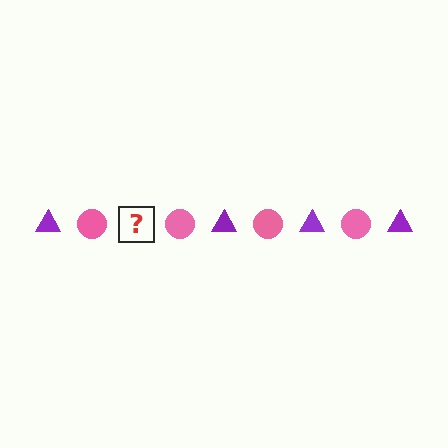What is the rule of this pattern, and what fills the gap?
The rule is that the pattern alternates between purple triangle and pink circle. The gap should be filled with a purple triangle.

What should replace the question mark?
The question mark should be replaced with a purple triangle.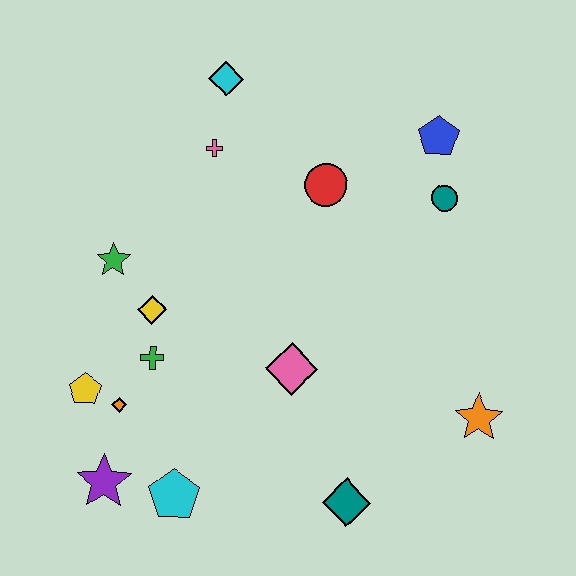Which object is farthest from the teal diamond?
The cyan diamond is farthest from the teal diamond.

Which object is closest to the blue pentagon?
The teal circle is closest to the blue pentagon.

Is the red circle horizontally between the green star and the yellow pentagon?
No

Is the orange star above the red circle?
No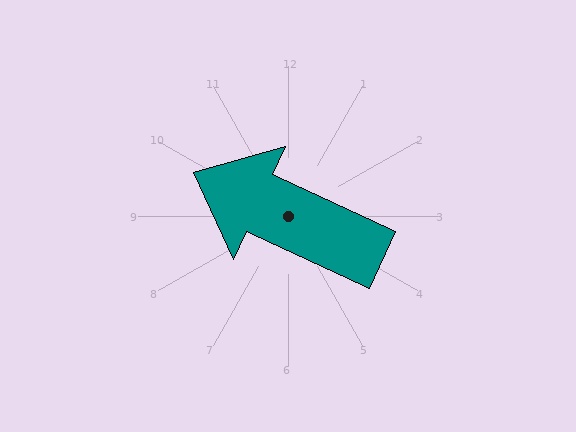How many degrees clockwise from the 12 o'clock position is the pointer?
Approximately 295 degrees.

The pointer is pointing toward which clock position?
Roughly 10 o'clock.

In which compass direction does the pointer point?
Northwest.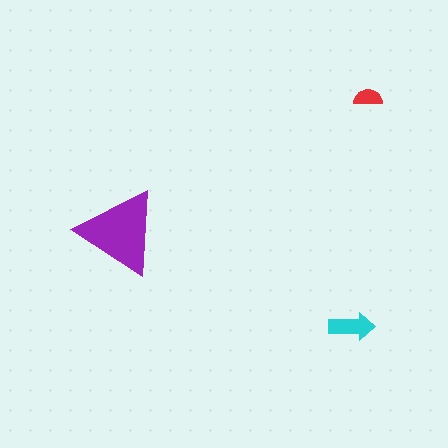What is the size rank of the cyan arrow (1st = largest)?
2nd.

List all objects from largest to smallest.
The purple triangle, the cyan arrow, the red semicircle.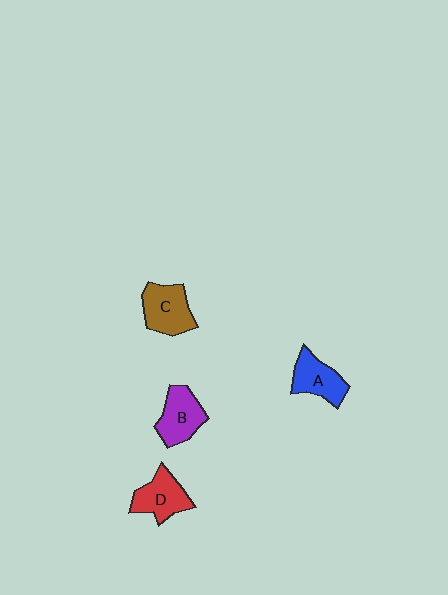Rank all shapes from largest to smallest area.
From largest to smallest: C (brown), B (purple), D (red), A (blue).